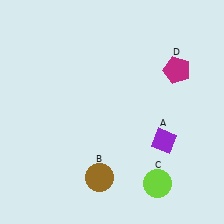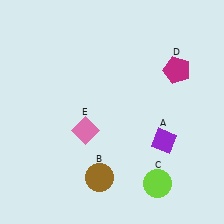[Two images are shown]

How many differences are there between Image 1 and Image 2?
There is 1 difference between the two images.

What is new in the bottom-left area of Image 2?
A pink diamond (E) was added in the bottom-left area of Image 2.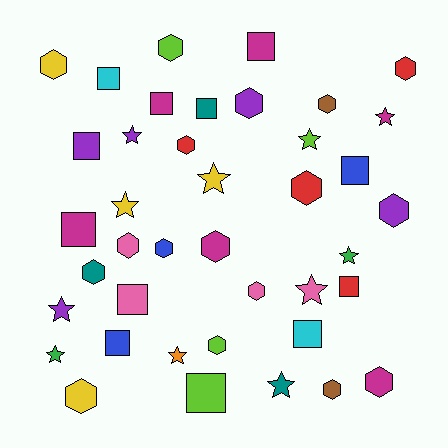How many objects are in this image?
There are 40 objects.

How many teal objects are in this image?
There are 3 teal objects.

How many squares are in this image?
There are 12 squares.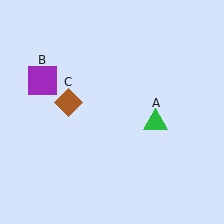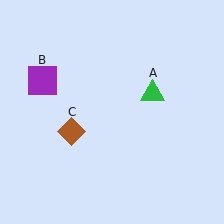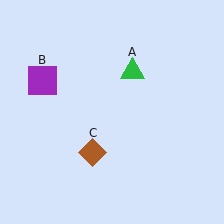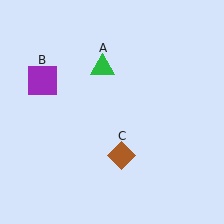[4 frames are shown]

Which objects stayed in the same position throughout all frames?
Purple square (object B) remained stationary.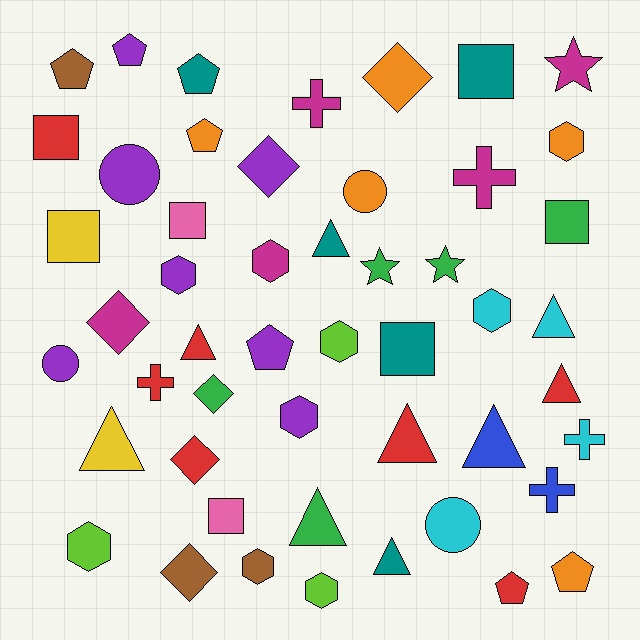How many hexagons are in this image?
There are 9 hexagons.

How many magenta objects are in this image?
There are 5 magenta objects.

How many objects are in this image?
There are 50 objects.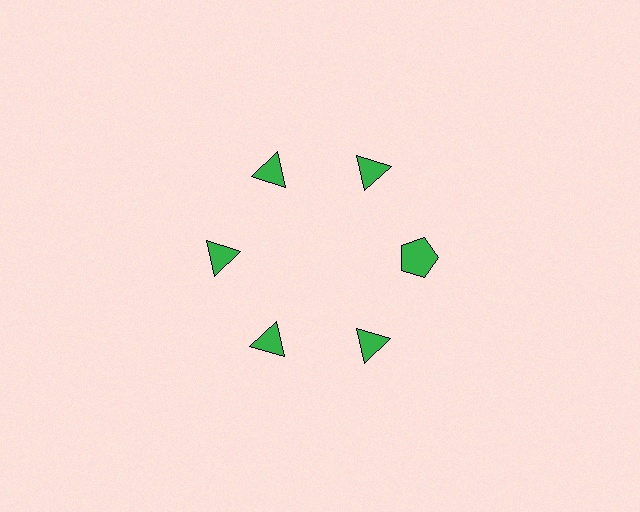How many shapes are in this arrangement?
There are 6 shapes arranged in a ring pattern.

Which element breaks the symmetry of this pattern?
The green pentagon at roughly the 3 o'clock position breaks the symmetry. All other shapes are green triangles.